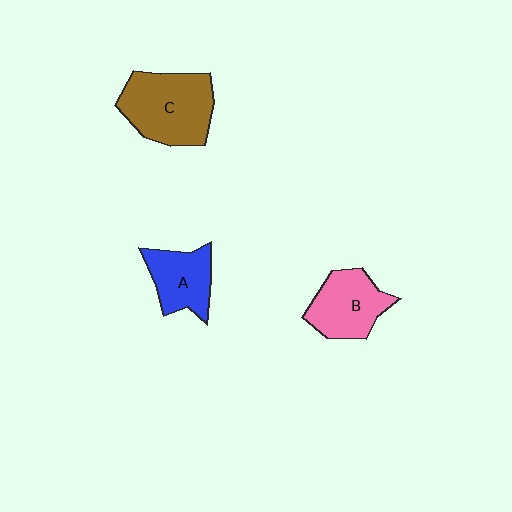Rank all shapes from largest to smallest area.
From largest to smallest: C (brown), B (pink), A (blue).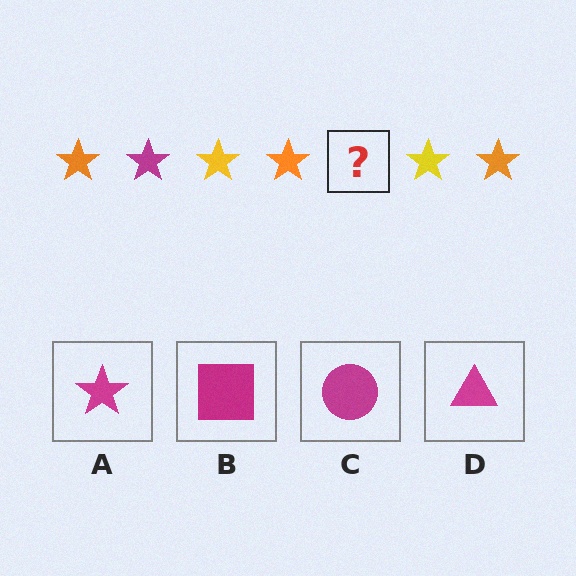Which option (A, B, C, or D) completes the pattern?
A.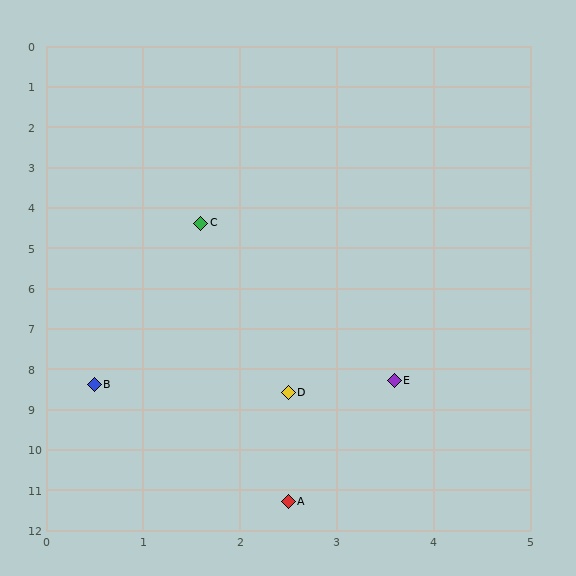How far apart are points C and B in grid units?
Points C and B are about 4.1 grid units apart.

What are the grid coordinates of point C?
Point C is at approximately (1.6, 4.4).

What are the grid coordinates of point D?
Point D is at approximately (2.5, 8.6).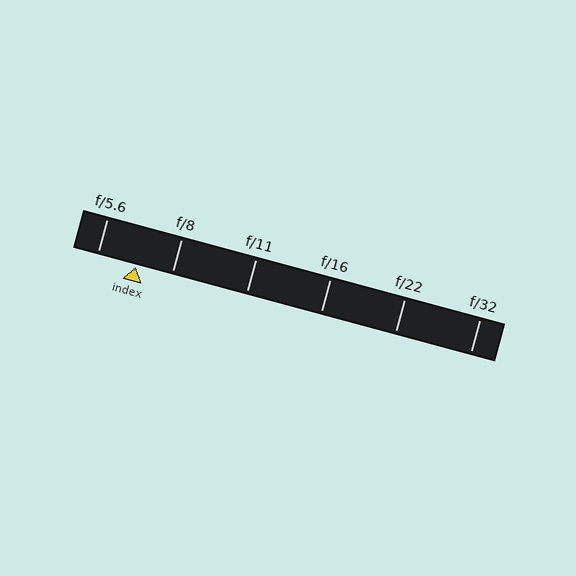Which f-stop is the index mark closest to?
The index mark is closest to f/8.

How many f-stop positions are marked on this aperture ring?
There are 6 f-stop positions marked.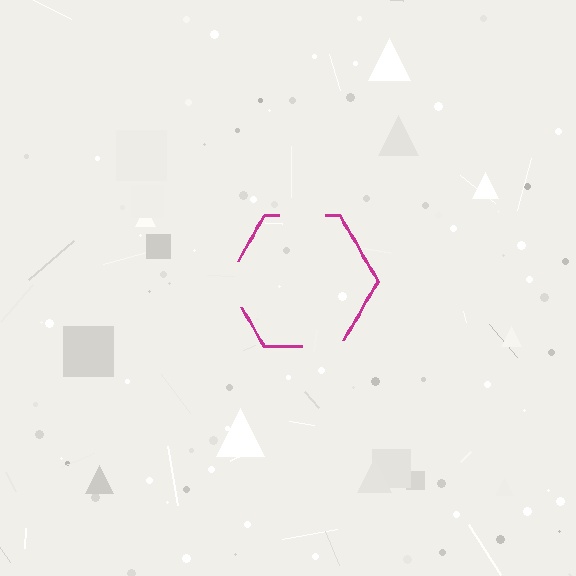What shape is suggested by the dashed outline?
The dashed outline suggests a hexagon.